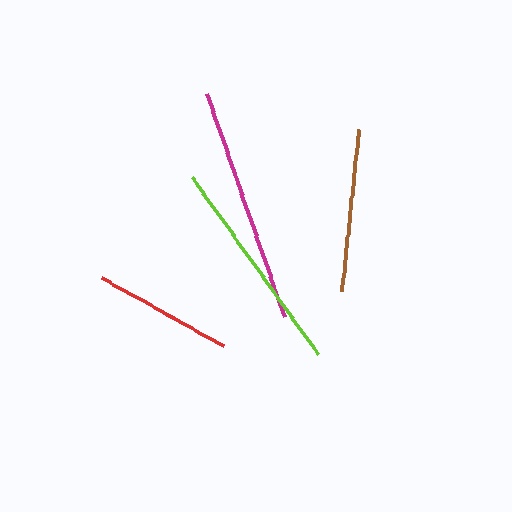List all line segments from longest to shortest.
From longest to shortest: magenta, lime, brown, red.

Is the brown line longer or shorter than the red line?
The brown line is longer than the red line.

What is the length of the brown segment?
The brown segment is approximately 163 pixels long.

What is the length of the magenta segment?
The magenta segment is approximately 237 pixels long.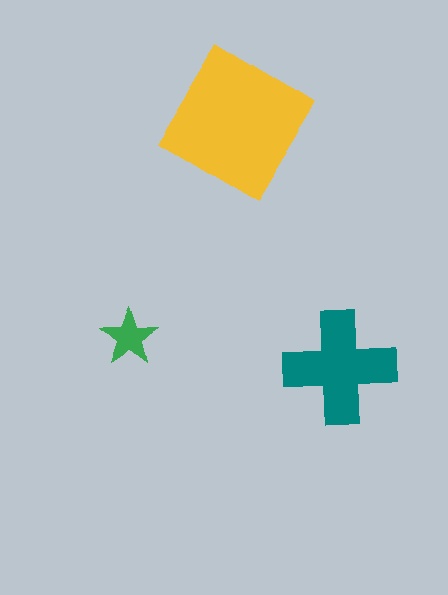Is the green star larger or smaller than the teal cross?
Smaller.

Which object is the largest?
The yellow diamond.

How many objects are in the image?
There are 3 objects in the image.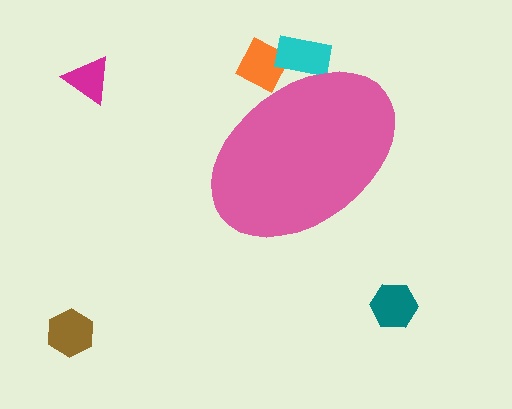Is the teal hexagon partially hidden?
No, the teal hexagon is fully visible.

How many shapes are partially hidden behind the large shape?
2 shapes are partially hidden.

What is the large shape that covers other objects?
A pink ellipse.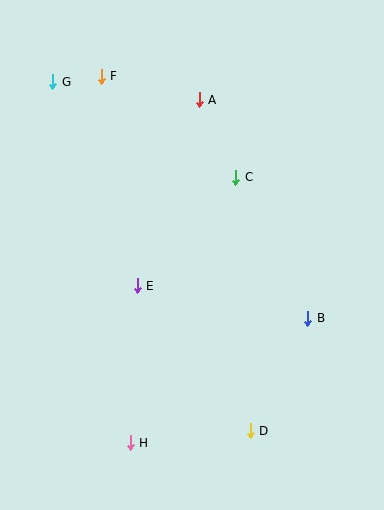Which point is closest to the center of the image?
Point E at (137, 286) is closest to the center.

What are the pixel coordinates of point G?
Point G is at (53, 82).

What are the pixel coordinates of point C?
Point C is at (236, 177).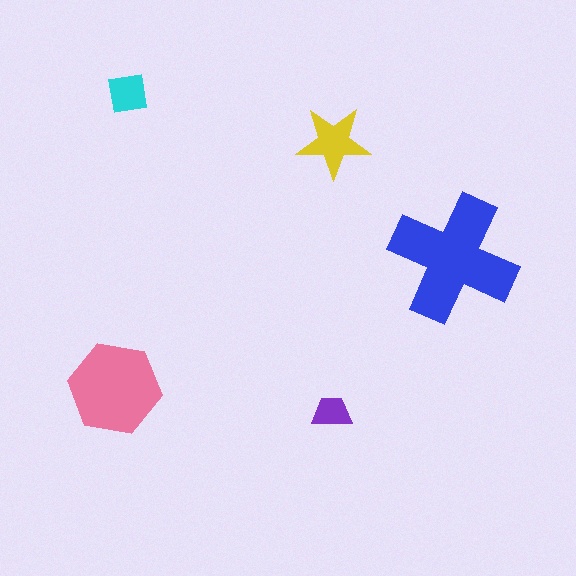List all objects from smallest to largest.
The purple trapezoid, the cyan square, the yellow star, the pink hexagon, the blue cross.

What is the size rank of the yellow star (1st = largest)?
3rd.